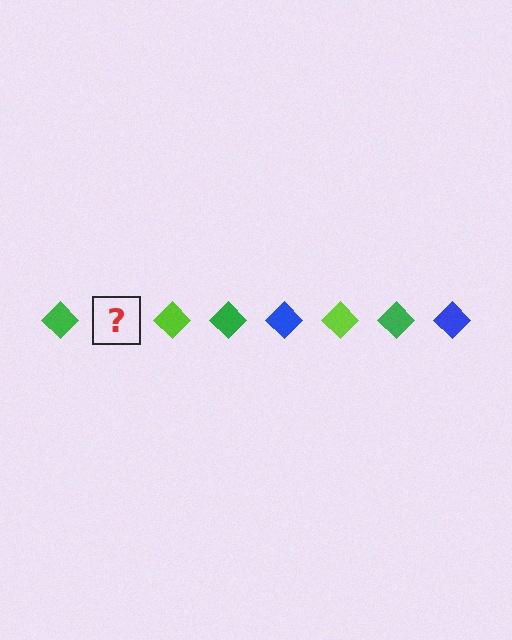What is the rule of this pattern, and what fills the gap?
The rule is that the pattern cycles through green, blue, lime diamonds. The gap should be filled with a blue diamond.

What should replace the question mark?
The question mark should be replaced with a blue diamond.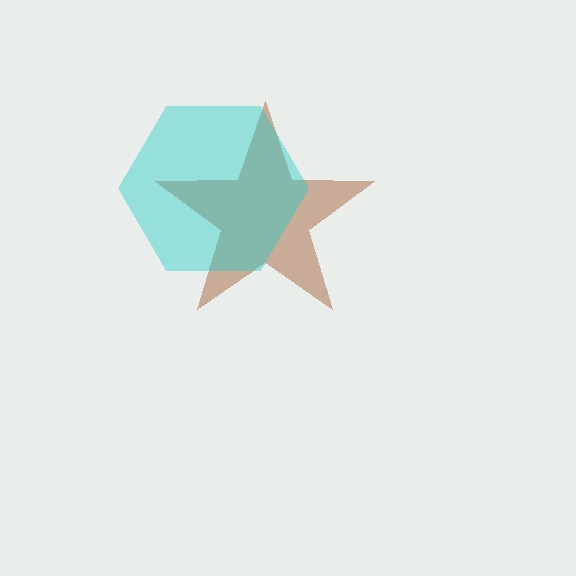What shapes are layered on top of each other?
The layered shapes are: a brown star, a cyan hexagon.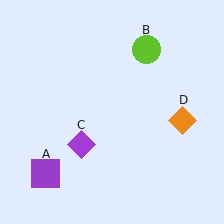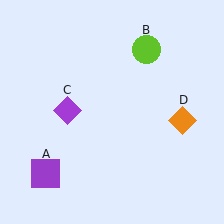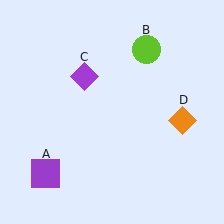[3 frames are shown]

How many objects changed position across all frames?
1 object changed position: purple diamond (object C).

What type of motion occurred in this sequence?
The purple diamond (object C) rotated clockwise around the center of the scene.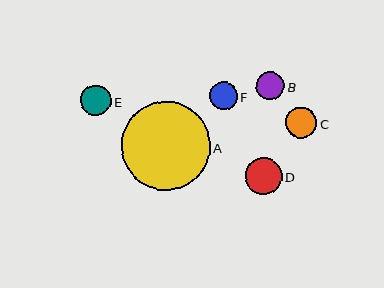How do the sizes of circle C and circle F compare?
Circle C and circle F are approximately the same size.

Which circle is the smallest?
Circle B is the smallest with a size of approximately 28 pixels.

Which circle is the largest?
Circle A is the largest with a size of approximately 89 pixels.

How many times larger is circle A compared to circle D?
Circle A is approximately 2.4 times the size of circle D.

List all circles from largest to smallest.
From largest to smallest: A, D, C, E, F, B.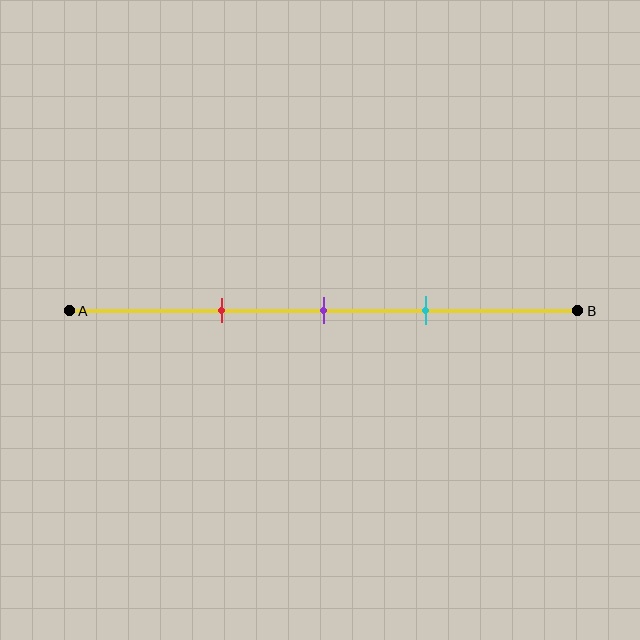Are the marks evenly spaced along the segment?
Yes, the marks are approximately evenly spaced.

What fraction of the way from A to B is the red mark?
The red mark is approximately 30% (0.3) of the way from A to B.